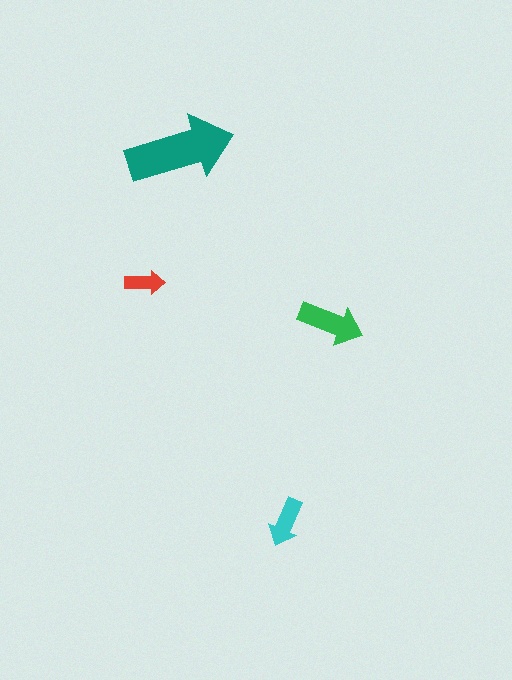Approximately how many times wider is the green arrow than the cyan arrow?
About 1.5 times wider.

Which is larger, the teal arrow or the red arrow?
The teal one.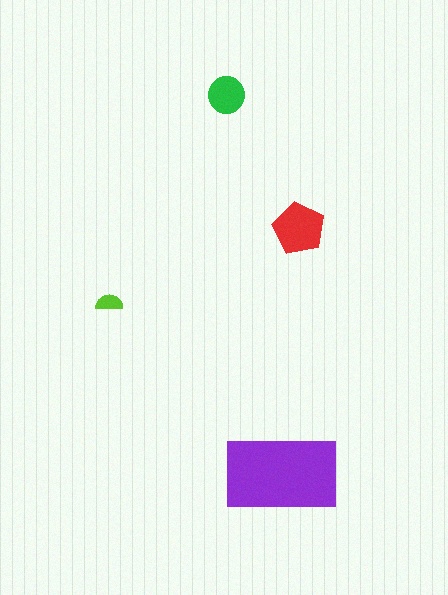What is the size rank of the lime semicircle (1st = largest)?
4th.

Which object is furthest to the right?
The red pentagon is rightmost.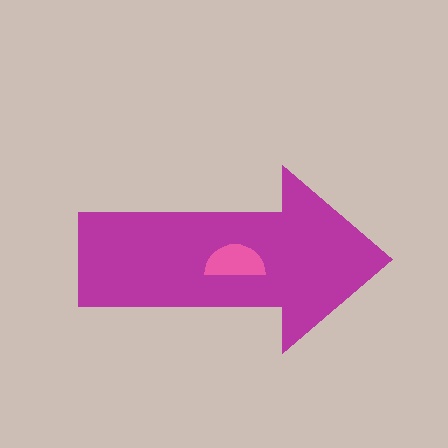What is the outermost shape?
The magenta arrow.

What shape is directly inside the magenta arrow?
The pink semicircle.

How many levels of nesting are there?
2.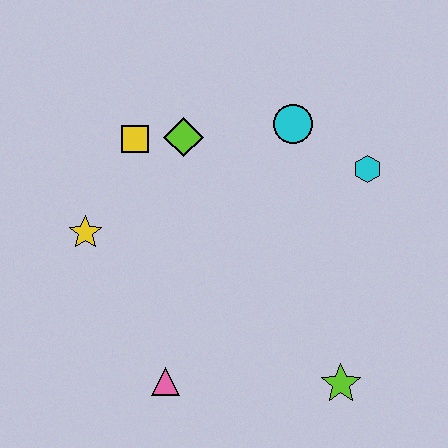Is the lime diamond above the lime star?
Yes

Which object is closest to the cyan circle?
The cyan hexagon is closest to the cyan circle.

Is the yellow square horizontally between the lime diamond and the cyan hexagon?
No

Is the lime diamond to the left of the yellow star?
No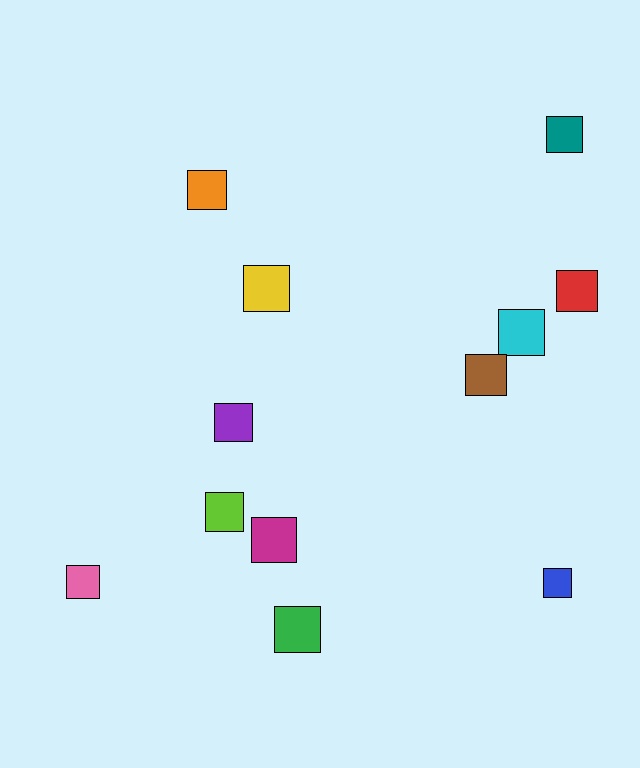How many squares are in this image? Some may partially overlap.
There are 12 squares.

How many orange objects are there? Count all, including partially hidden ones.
There is 1 orange object.